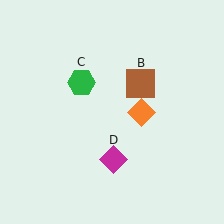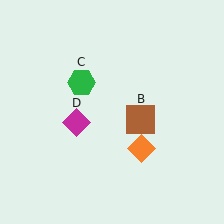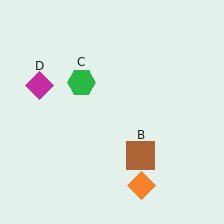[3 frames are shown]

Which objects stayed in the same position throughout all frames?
Green hexagon (object C) remained stationary.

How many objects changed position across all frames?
3 objects changed position: orange diamond (object A), brown square (object B), magenta diamond (object D).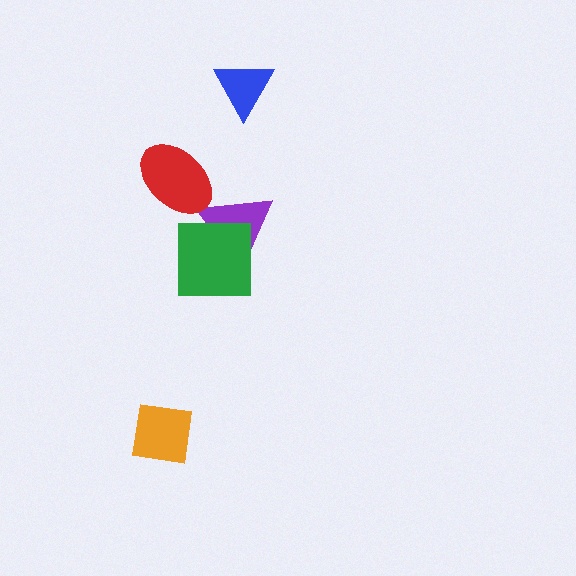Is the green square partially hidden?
No, no other shape covers it.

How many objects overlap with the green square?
1 object overlaps with the green square.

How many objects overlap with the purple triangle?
2 objects overlap with the purple triangle.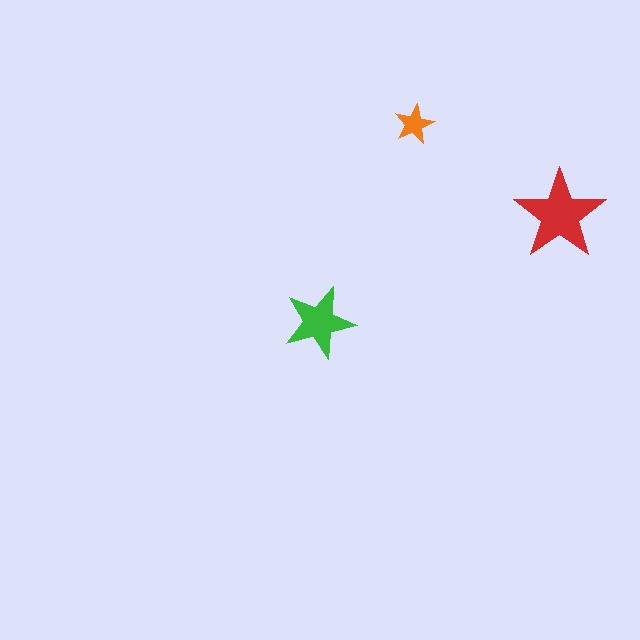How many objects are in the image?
There are 3 objects in the image.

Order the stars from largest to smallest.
the red one, the green one, the orange one.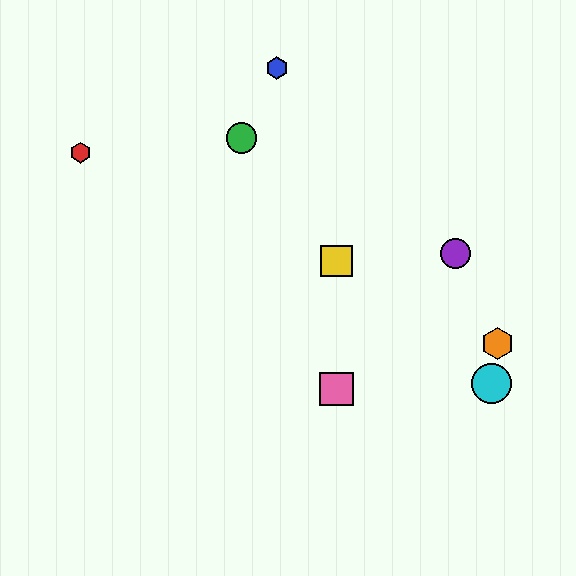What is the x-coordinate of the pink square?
The pink square is at x≈337.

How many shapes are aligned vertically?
2 shapes (the yellow square, the pink square) are aligned vertically.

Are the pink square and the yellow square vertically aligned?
Yes, both are at x≈337.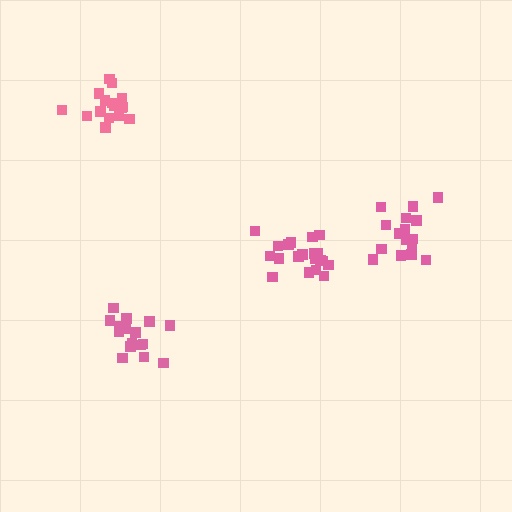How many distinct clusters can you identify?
There are 4 distinct clusters.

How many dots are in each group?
Group 1: 16 dots, Group 2: 17 dots, Group 3: 16 dots, Group 4: 20 dots (69 total).